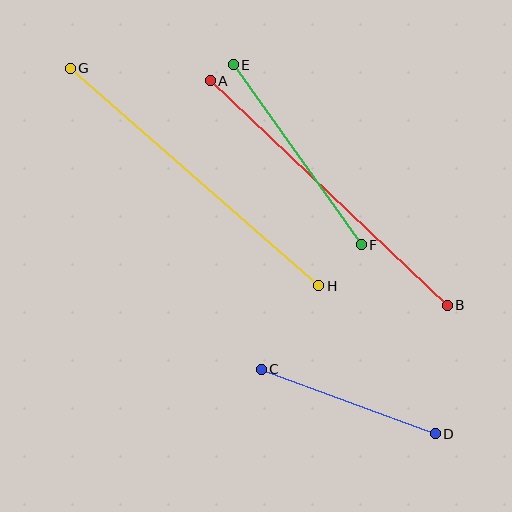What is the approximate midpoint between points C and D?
The midpoint is at approximately (348, 401) pixels.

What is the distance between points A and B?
The distance is approximately 326 pixels.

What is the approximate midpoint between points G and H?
The midpoint is at approximately (195, 177) pixels.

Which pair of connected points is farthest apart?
Points G and H are farthest apart.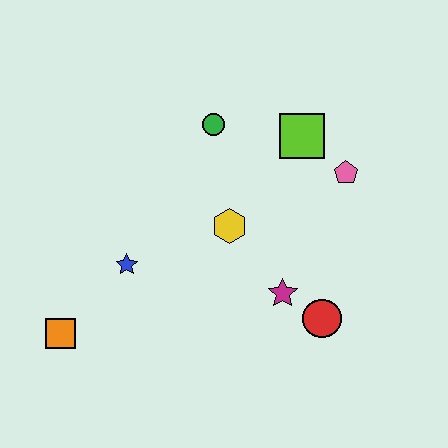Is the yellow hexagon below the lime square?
Yes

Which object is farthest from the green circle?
The orange square is farthest from the green circle.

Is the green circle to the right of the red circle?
No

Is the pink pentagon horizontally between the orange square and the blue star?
No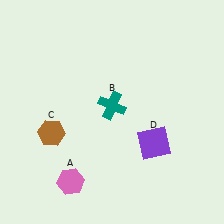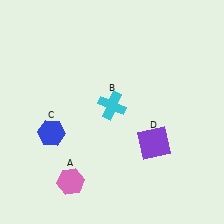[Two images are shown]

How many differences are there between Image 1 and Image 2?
There are 2 differences between the two images.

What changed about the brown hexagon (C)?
In Image 1, C is brown. In Image 2, it changed to blue.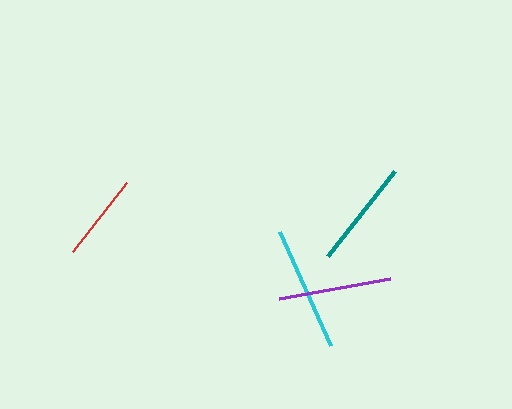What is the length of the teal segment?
The teal segment is approximately 108 pixels long.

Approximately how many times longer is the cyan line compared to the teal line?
The cyan line is approximately 1.2 times the length of the teal line.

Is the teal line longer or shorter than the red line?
The teal line is longer than the red line.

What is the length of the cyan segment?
The cyan segment is approximately 124 pixels long.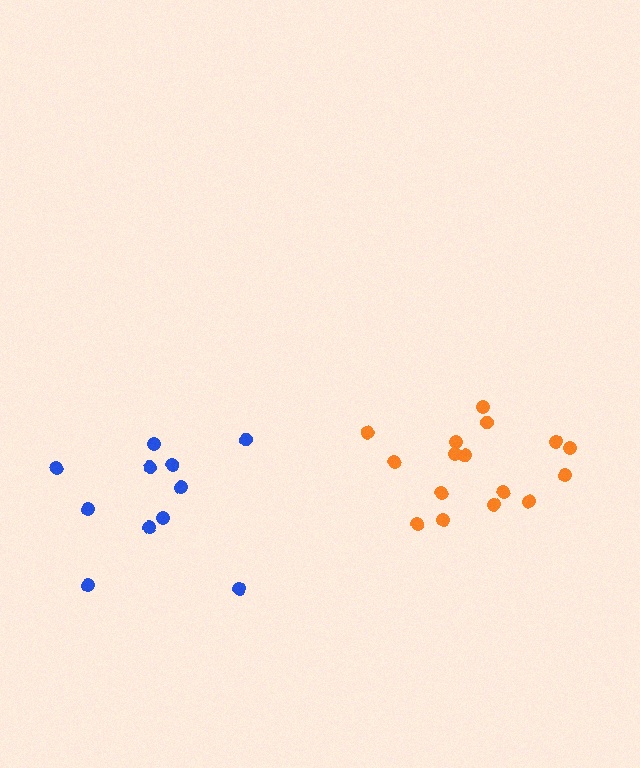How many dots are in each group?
Group 1: 11 dots, Group 2: 16 dots (27 total).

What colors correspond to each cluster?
The clusters are colored: blue, orange.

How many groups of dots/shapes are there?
There are 2 groups.